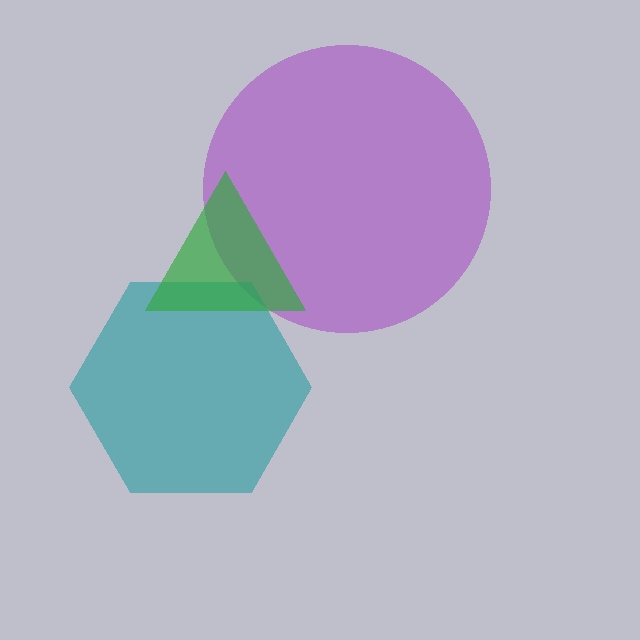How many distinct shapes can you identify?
There are 3 distinct shapes: a purple circle, a teal hexagon, a green triangle.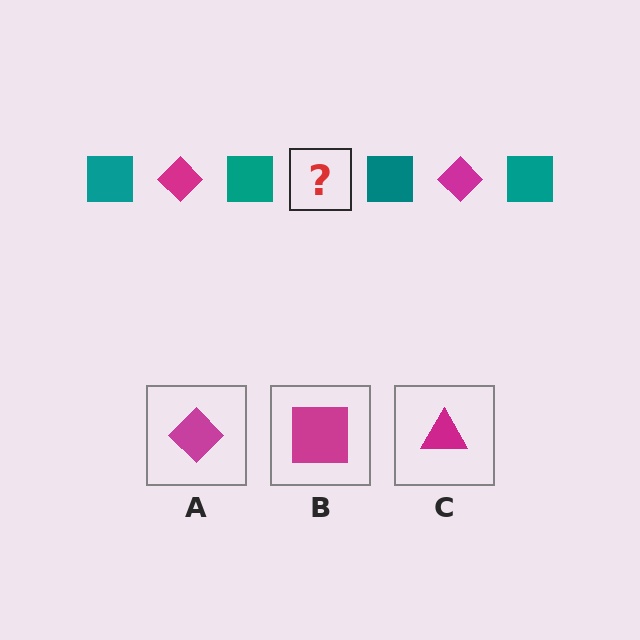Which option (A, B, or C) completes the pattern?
A.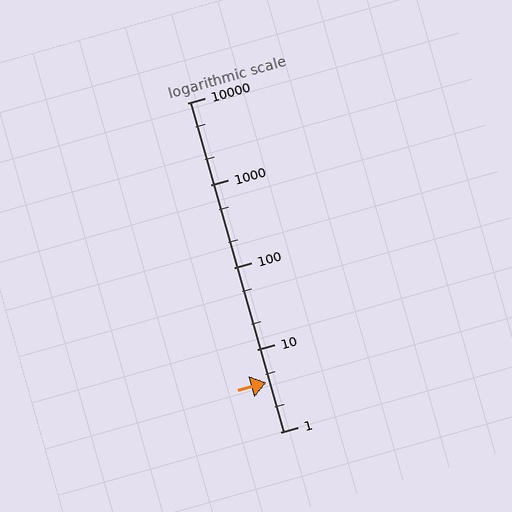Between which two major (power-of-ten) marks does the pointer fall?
The pointer is between 1 and 10.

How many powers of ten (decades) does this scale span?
The scale spans 4 decades, from 1 to 10000.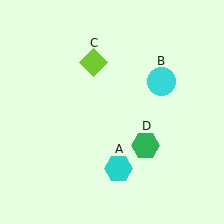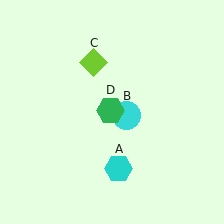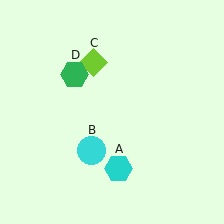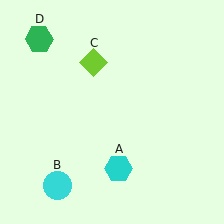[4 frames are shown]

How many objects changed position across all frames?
2 objects changed position: cyan circle (object B), green hexagon (object D).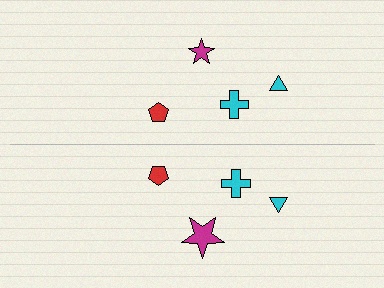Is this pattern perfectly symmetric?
No, the pattern is not perfectly symmetric. The magenta star on the bottom side has a different size than its mirror counterpart.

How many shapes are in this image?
There are 8 shapes in this image.